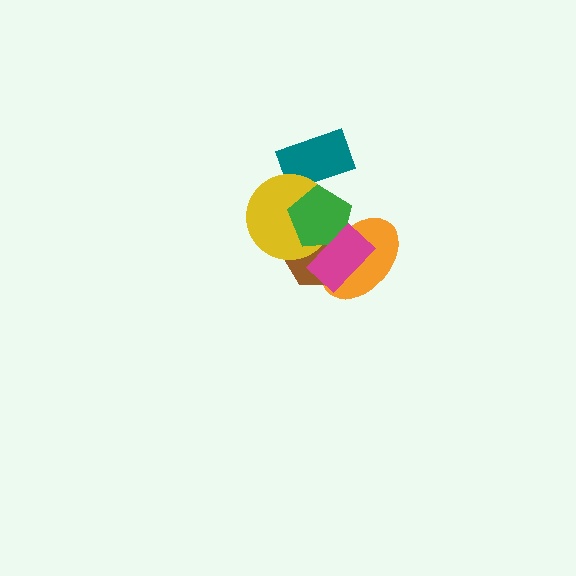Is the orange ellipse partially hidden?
Yes, it is partially covered by another shape.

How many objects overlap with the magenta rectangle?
3 objects overlap with the magenta rectangle.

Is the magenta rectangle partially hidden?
No, no other shape covers it.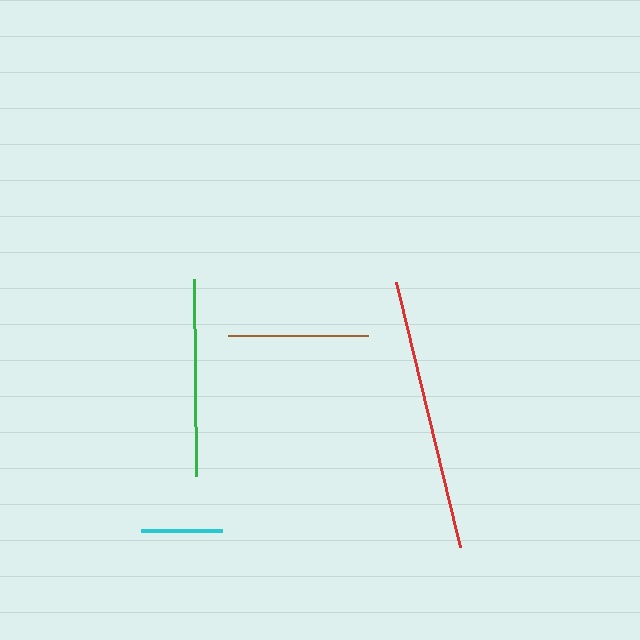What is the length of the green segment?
The green segment is approximately 197 pixels long.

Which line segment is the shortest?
The cyan line is the shortest at approximately 81 pixels.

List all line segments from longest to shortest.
From longest to shortest: red, green, brown, cyan.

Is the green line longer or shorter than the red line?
The red line is longer than the green line.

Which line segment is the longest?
The red line is the longest at approximately 272 pixels.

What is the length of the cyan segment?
The cyan segment is approximately 81 pixels long.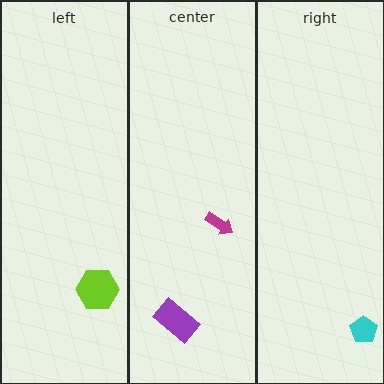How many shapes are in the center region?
2.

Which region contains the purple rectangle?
The center region.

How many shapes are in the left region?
1.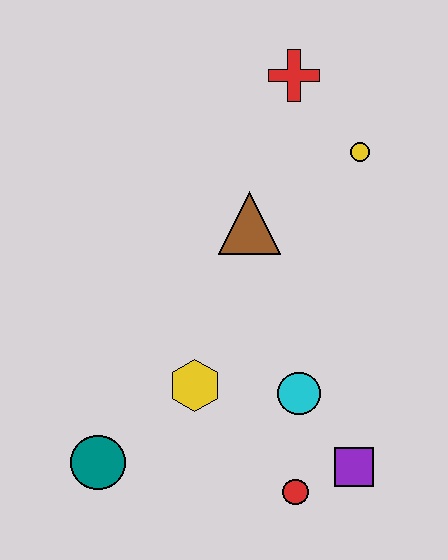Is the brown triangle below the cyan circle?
No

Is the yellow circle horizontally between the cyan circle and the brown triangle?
No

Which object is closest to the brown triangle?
The yellow circle is closest to the brown triangle.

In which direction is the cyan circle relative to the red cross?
The cyan circle is below the red cross.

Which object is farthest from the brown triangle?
The teal circle is farthest from the brown triangle.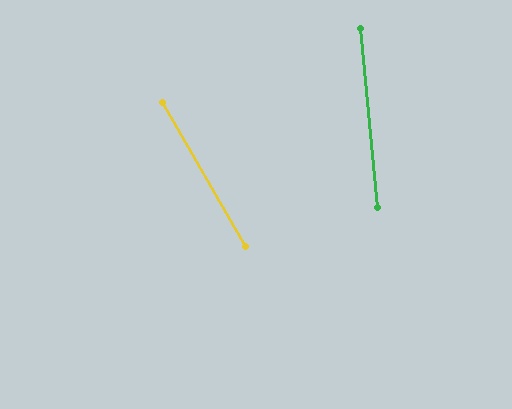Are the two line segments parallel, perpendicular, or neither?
Neither parallel nor perpendicular — they differ by about 25°.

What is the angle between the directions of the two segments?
Approximately 25 degrees.